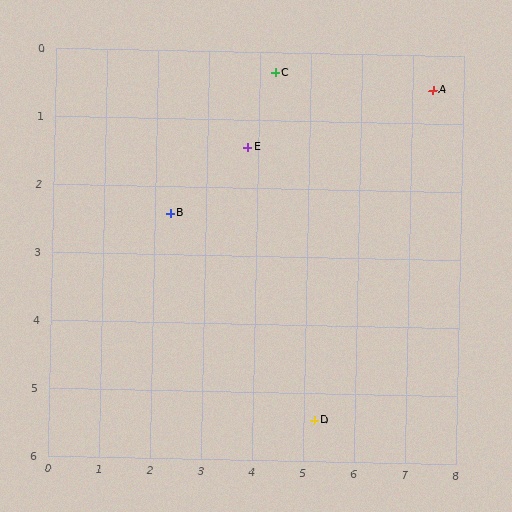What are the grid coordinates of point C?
Point C is at approximately (4.3, 0.3).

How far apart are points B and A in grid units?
Points B and A are about 5.4 grid units apart.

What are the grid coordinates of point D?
Point D is at approximately (5.2, 5.4).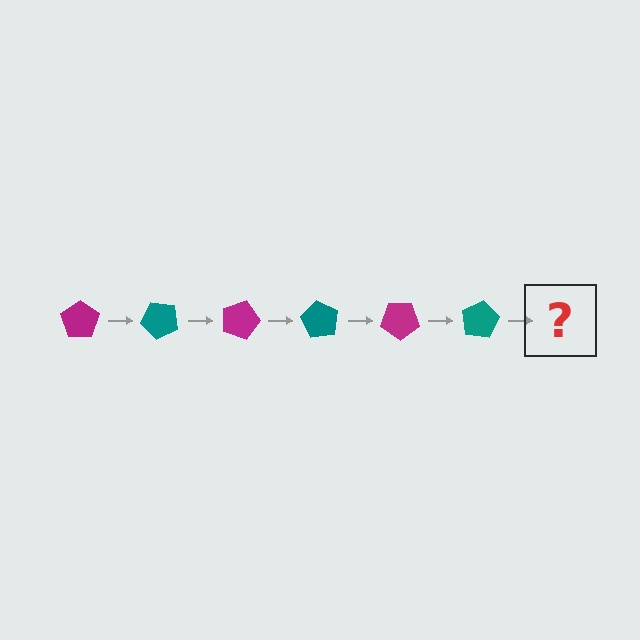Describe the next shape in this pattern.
It should be a magenta pentagon, rotated 270 degrees from the start.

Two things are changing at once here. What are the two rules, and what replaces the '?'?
The two rules are that it rotates 45 degrees each step and the color cycles through magenta and teal. The '?' should be a magenta pentagon, rotated 270 degrees from the start.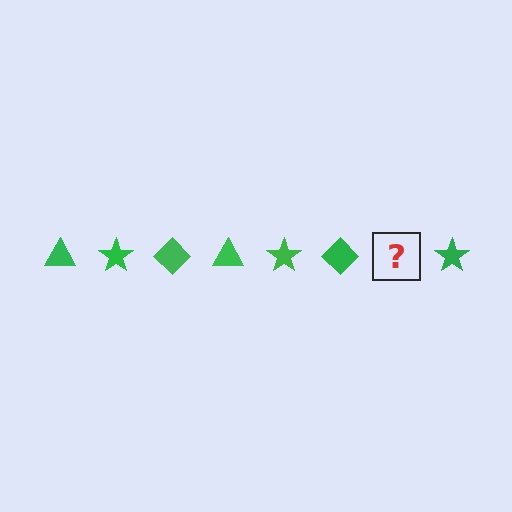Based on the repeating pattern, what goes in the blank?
The blank should be a green triangle.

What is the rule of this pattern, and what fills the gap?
The rule is that the pattern cycles through triangle, star, diamond shapes in green. The gap should be filled with a green triangle.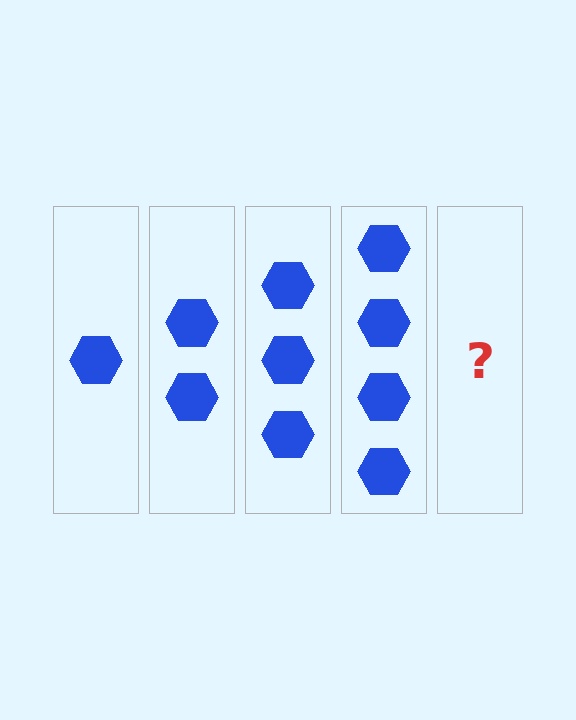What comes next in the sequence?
The next element should be 5 hexagons.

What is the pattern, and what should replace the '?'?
The pattern is that each step adds one more hexagon. The '?' should be 5 hexagons.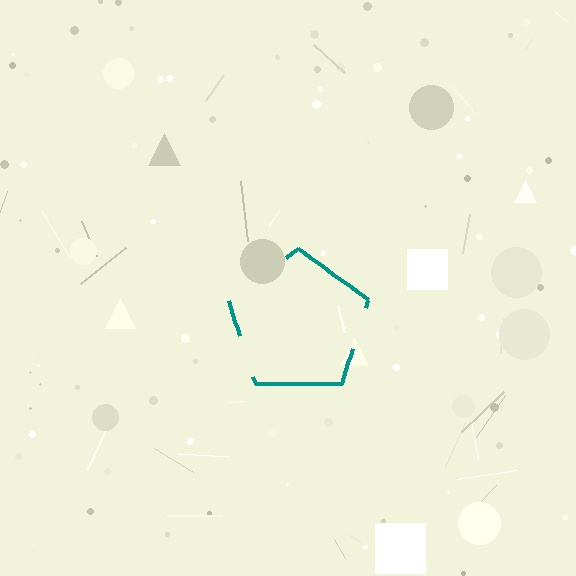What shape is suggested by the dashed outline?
The dashed outline suggests a pentagon.